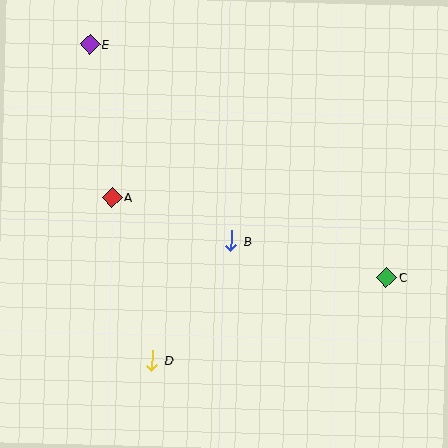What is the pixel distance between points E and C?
The distance between E and C is 378 pixels.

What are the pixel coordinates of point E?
Point E is at (90, 44).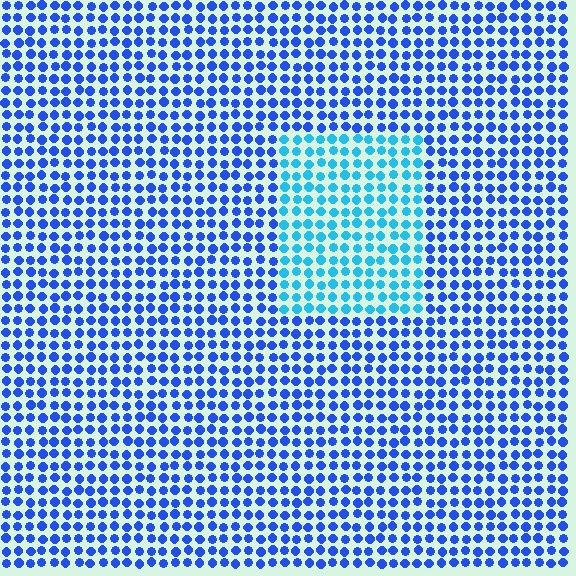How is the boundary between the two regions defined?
The boundary is defined purely by a slight shift in hue (about 34 degrees). Spacing, size, and orientation are identical on both sides.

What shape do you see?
I see a rectangle.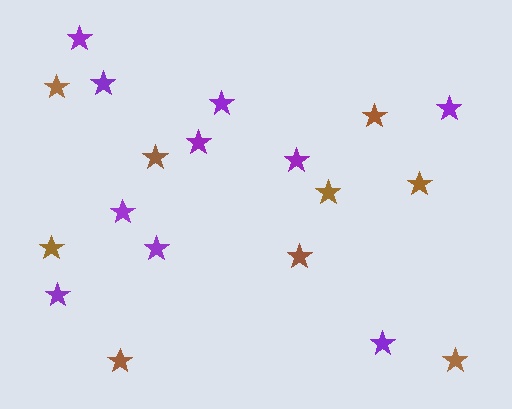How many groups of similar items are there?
There are 2 groups: one group of purple stars (10) and one group of brown stars (9).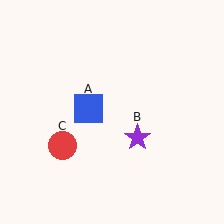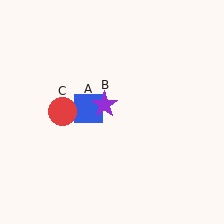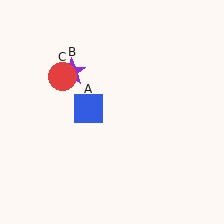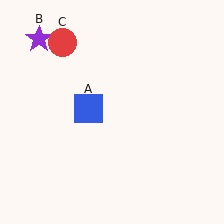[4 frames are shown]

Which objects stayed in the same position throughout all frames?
Blue square (object A) remained stationary.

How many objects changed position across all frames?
2 objects changed position: purple star (object B), red circle (object C).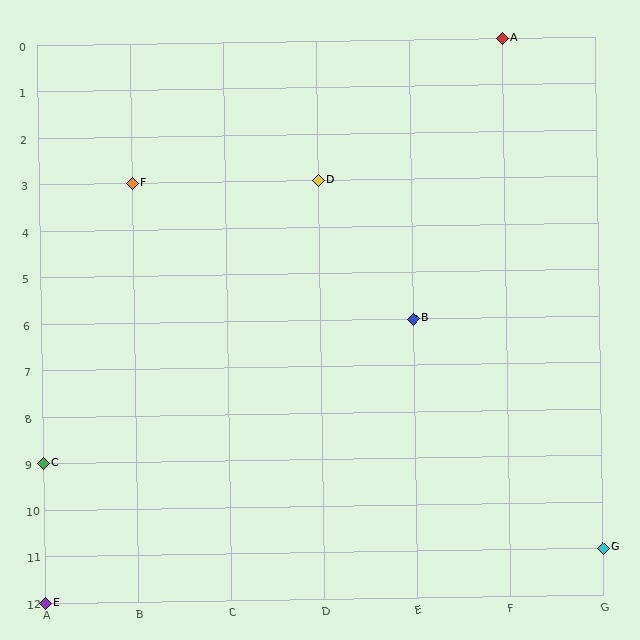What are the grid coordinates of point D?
Point D is at grid coordinates (D, 3).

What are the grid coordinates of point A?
Point A is at grid coordinates (F, 0).